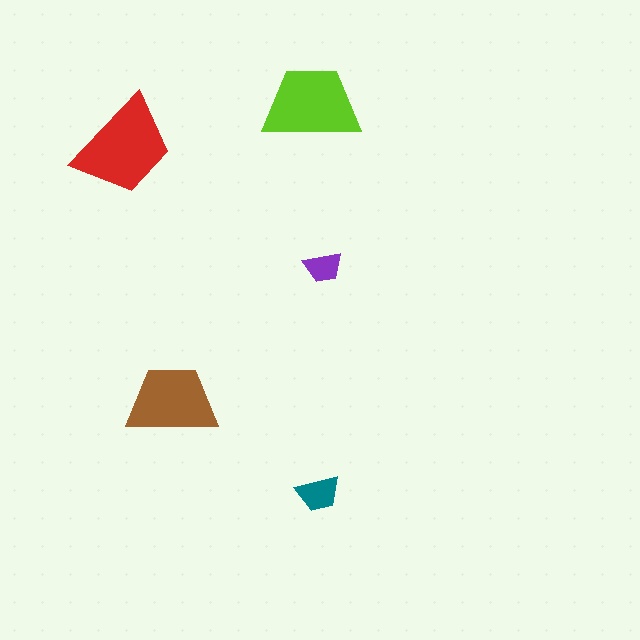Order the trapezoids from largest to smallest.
the red one, the lime one, the brown one, the teal one, the purple one.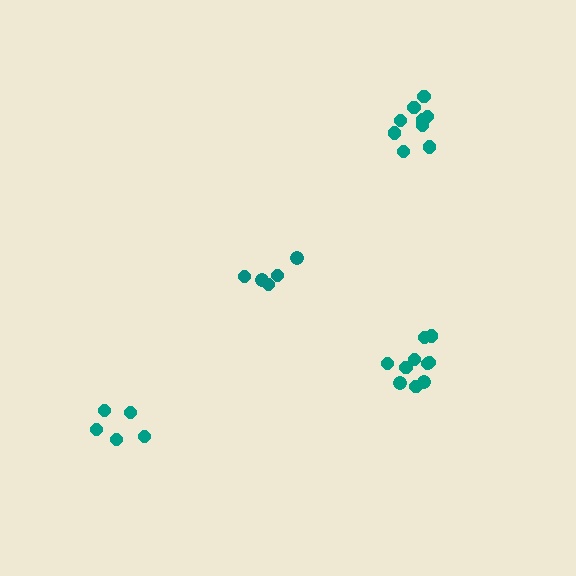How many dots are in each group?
Group 1: 5 dots, Group 2: 9 dots, Group 3: 10 dots, Group 4: 5 dots (29 total).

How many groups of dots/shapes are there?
There are 4 groups.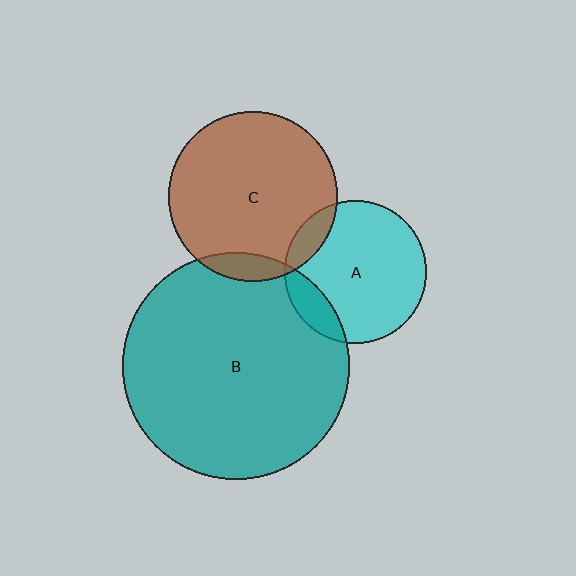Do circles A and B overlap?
Yes.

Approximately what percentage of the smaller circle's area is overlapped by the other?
Approximately 15%.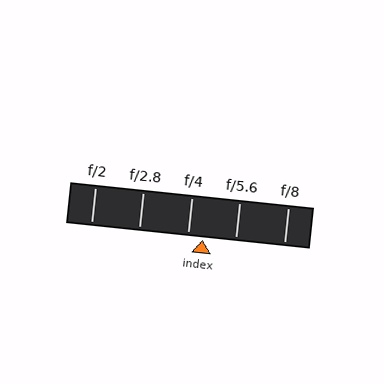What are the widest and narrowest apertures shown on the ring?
The widest aperture shown is f/2 and the narrowest is f/8.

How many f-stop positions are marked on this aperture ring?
There are 5 f-stop positions marked.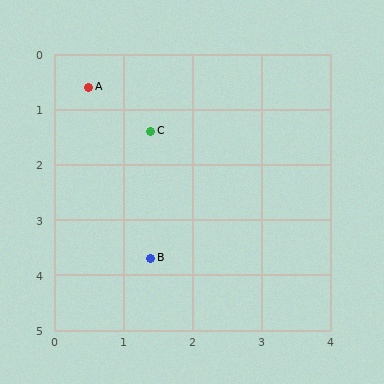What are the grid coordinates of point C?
Point C is at approximately (1.4, 1.4).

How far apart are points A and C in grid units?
Points A and C are about 1.2 grid units apart.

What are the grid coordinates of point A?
Point A is at approximately (0.5, 0.6).